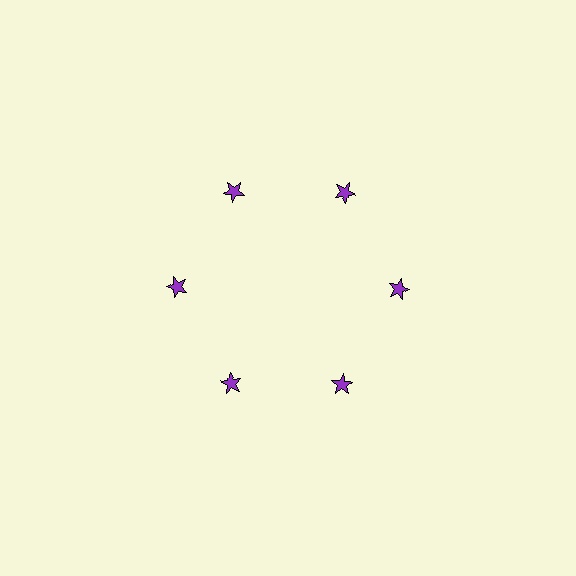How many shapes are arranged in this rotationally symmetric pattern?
There are 6 shapes, arranged in 6 groups of 1.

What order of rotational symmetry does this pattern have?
This pattern has 6-fold rotational symmetry.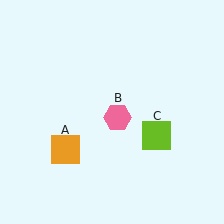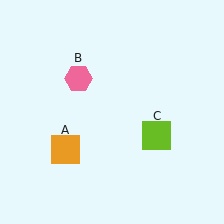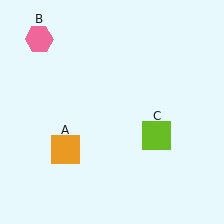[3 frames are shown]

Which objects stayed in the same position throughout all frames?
Orange square (object A) and lime square (object C) remained stationary.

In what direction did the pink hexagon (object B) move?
The pink hexagon (object B) moved up and to the left.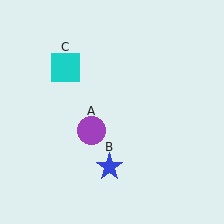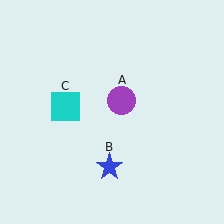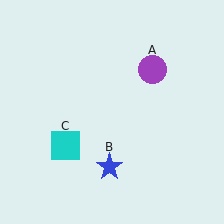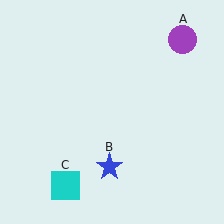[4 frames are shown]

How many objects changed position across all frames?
2 objects changed position: purple circle (object A), cyan square (object C).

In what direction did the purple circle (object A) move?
The purple circle (object A) moved up and to the right.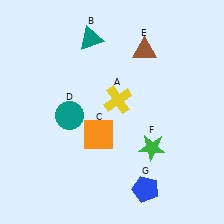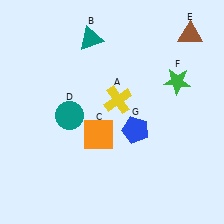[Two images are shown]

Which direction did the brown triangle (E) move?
The brown triangle (E) moved right.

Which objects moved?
The objects that moved are: the brown triangle (E), the green star (F), the blue pentagon (G).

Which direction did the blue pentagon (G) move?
The blue pentagon (G) moved up.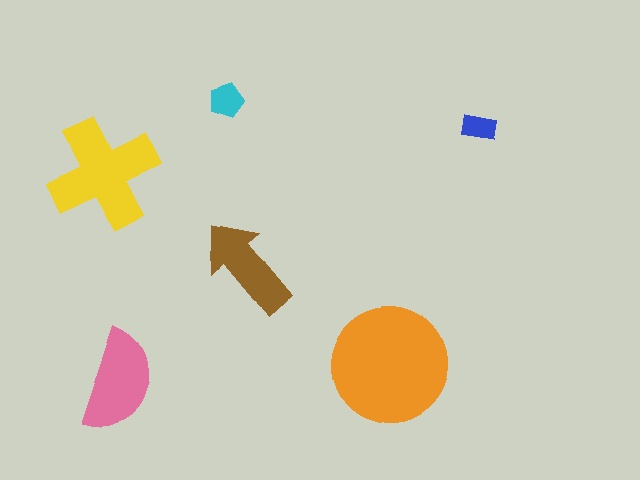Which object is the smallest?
The blue rectangle.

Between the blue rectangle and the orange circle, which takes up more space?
The orange circle.